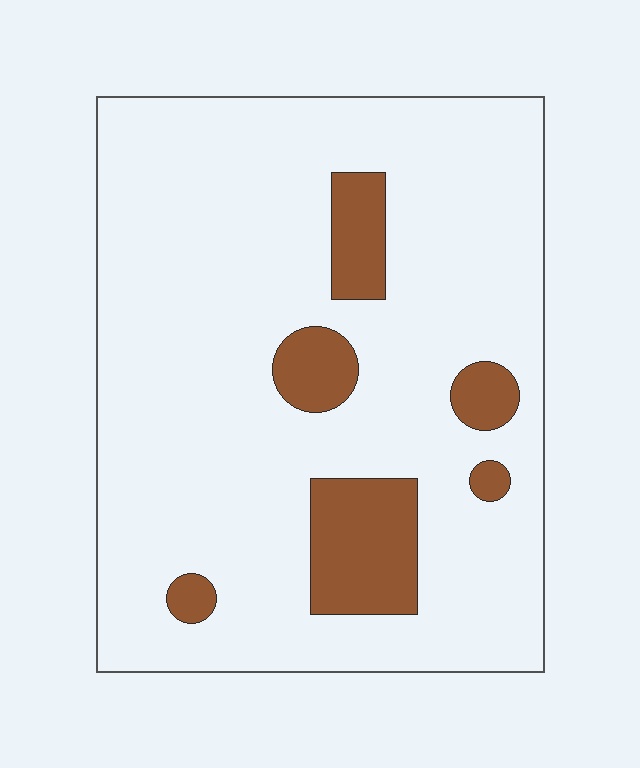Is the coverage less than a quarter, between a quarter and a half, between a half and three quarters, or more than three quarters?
Less than a quarter.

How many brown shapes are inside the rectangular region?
6.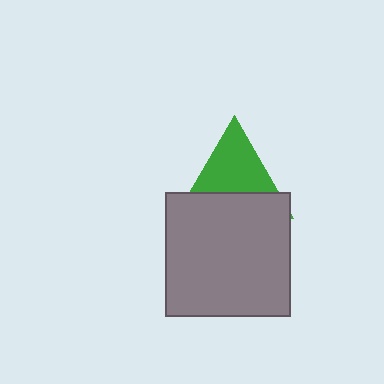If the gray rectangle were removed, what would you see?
You would see the complete green triangle.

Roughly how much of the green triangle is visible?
About half of it is visible (roughly 54%).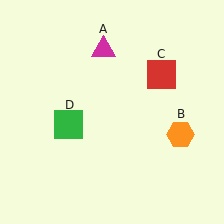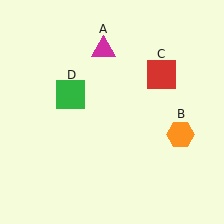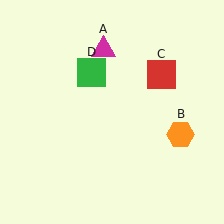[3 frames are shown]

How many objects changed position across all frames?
1 object changed position: green square (object D).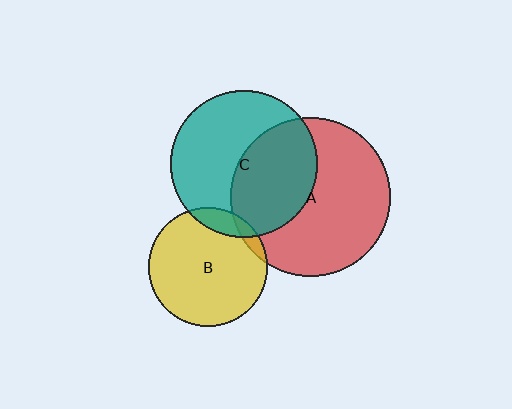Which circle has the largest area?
Circle A (red).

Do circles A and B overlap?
Yes.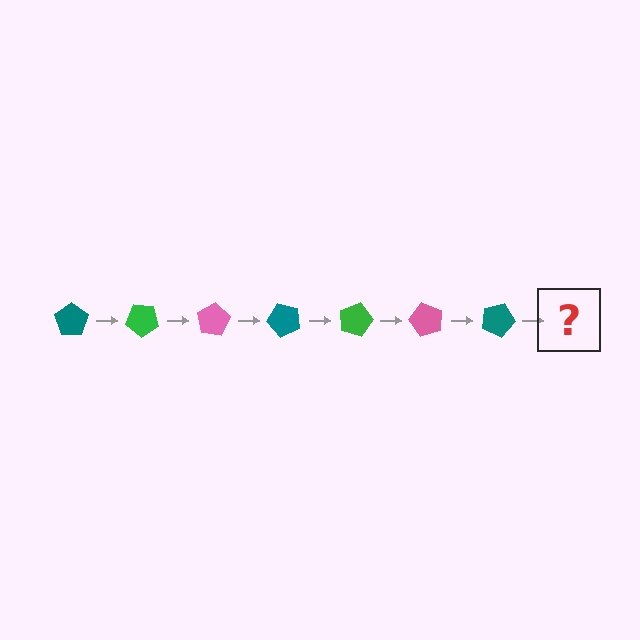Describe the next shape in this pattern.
It should be a green pentagon, rotated 280 degrees from the start.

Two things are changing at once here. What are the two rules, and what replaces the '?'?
The two rules are that it rotates 40 degrees each step and the color cycles through teal, green, and pink. The '?' should be a green pentagon, rotated 280 degrees from the start.